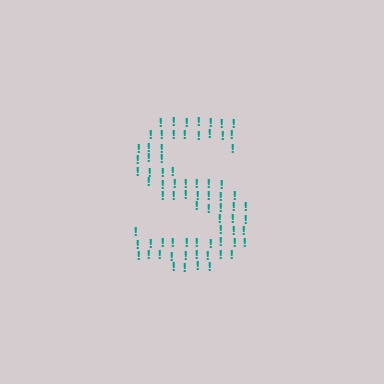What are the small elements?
The small elements are exclamation marks.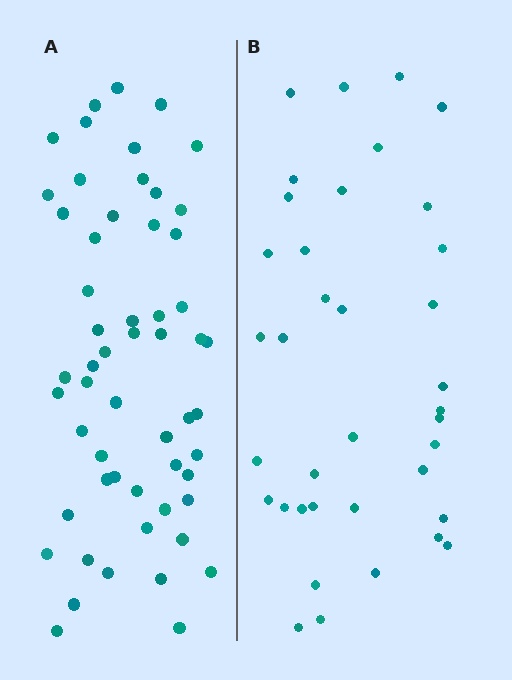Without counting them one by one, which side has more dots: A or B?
Region A (the left region) has more dots.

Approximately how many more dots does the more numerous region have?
Region A has approximately 20 more dots than region B.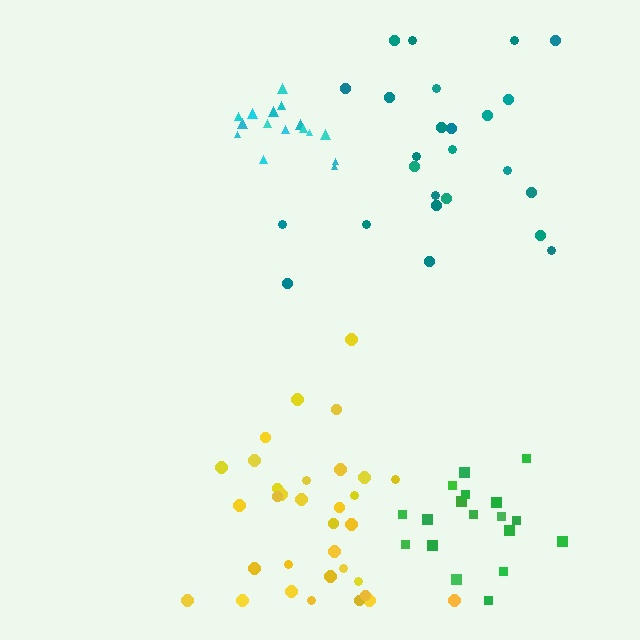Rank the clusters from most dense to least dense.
cyan, green, yellow, teal.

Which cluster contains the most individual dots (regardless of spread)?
Yellow (33).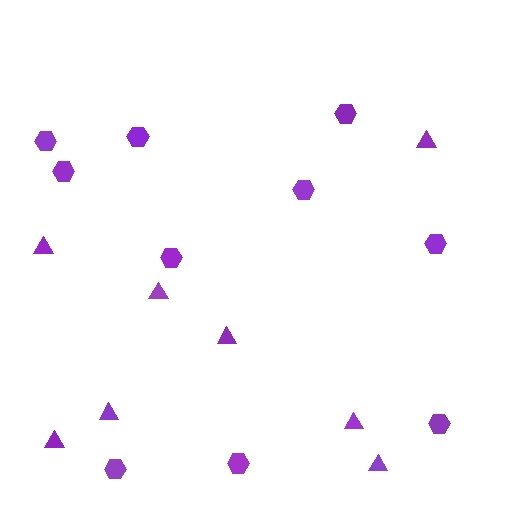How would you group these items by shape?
There are 2 groups: one group of triangles (8) and one group of hexagons (10).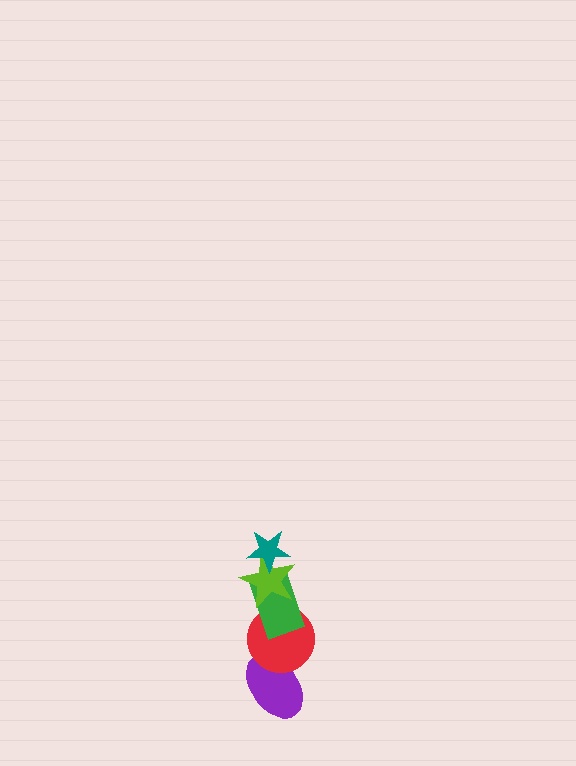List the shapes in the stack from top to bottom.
From top to bottom: the teal star, the lime star, the green rectangle, the red circle, the purple ellipse.